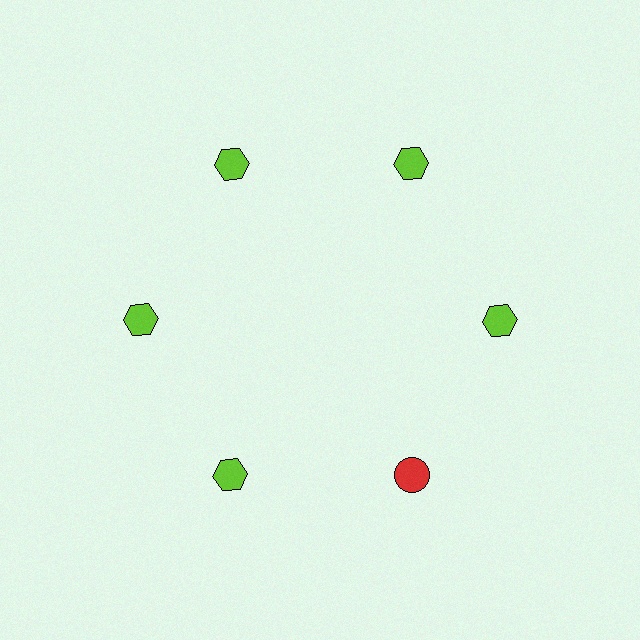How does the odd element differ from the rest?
It differs in both color (red instead of lime) and shape (circle instead of hexagon).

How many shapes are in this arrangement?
There are 6 shapes arranged in a ring pattern.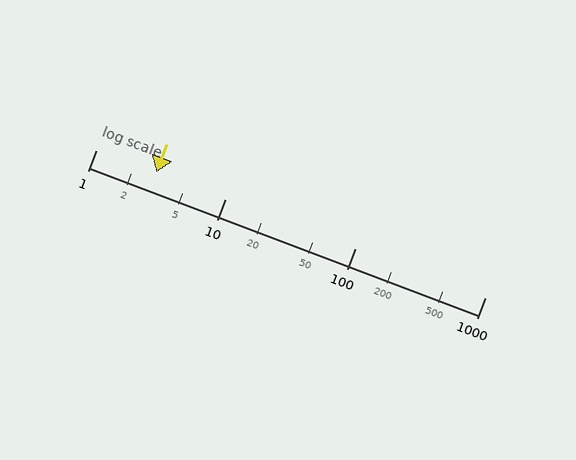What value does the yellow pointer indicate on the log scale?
The pointer indicates approximately 2.9.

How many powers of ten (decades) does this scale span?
The scale spans 3 decades, from 1 to 1000.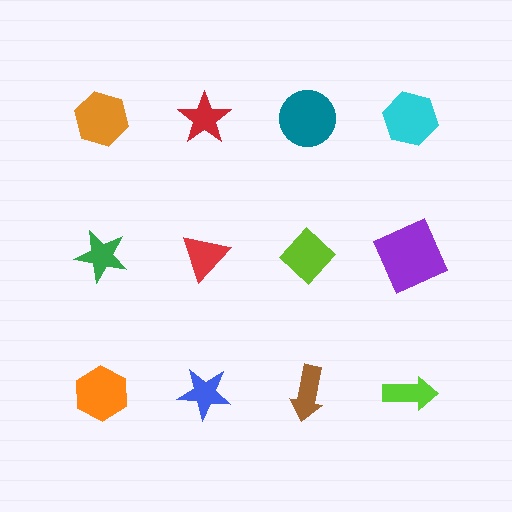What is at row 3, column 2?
A blue star.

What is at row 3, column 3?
A brown arrow.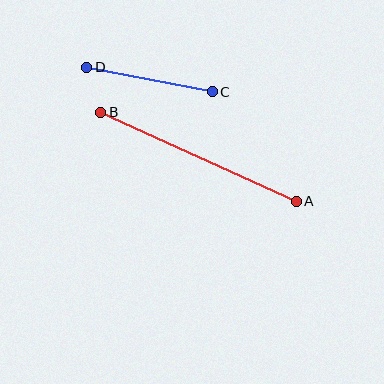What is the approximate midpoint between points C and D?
The midpoint is at approximately (149, 80) pixels.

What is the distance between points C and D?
The distance is approximately 128 pixels.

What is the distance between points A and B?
The distance is approximately 215 pixels.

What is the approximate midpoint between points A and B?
The midpoint is at approximately (198, 157) pixels.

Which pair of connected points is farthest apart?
Points A and B are farthest apart.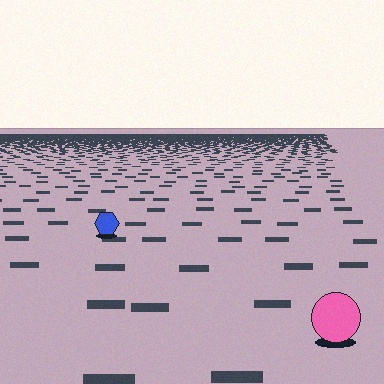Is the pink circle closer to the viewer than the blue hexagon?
Yes. The pink circle is closer — you can tell from the texture gradient: the ground texture is coarser near it.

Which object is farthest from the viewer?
The blue hexagon is farthest from the viewer. It appears smaller and the ground texture around it is denser.